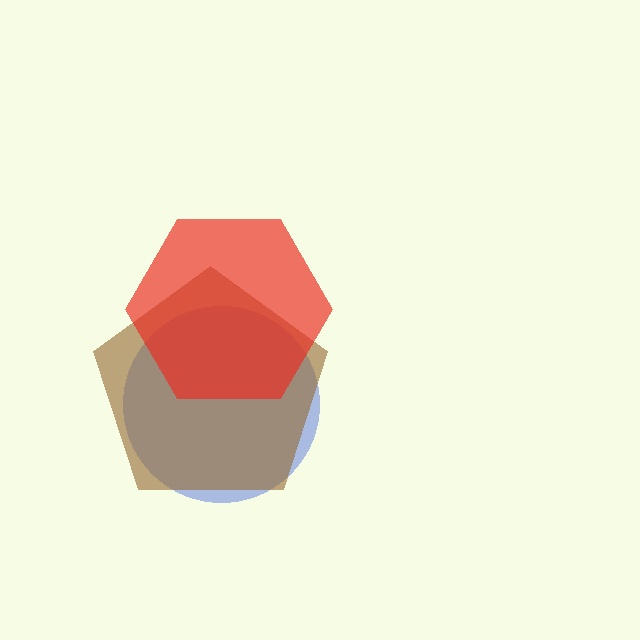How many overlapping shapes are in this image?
There are 3 overlapping shapes in the image.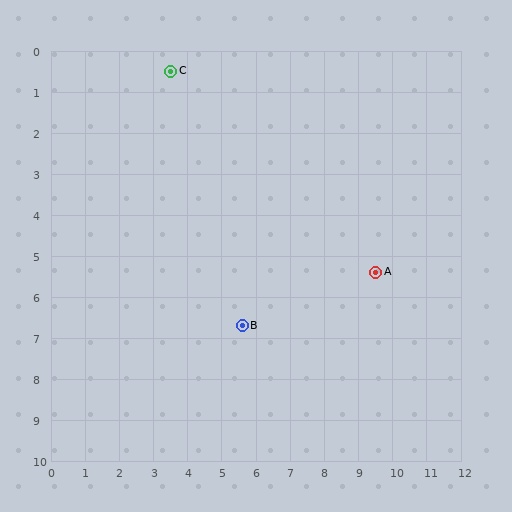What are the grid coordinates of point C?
Point C is at approximately (3.5, 0.5).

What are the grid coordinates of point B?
Point B is at approximately (5.6, 6.7).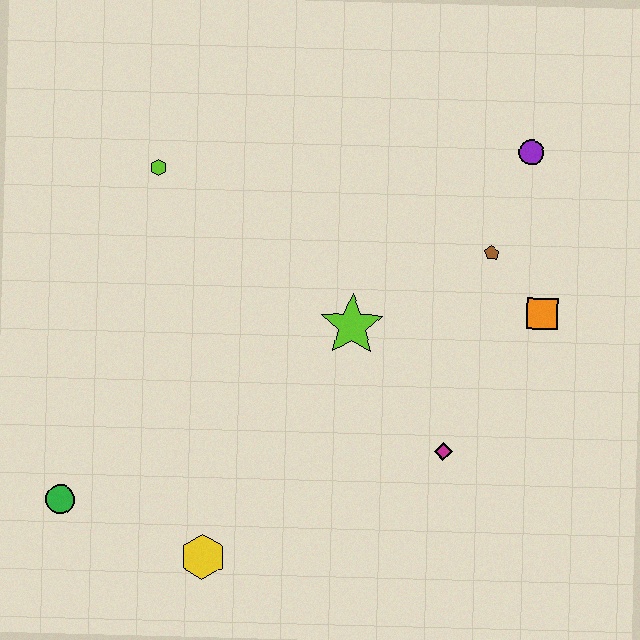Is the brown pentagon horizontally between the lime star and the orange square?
Yes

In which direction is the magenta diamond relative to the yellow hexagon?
The magenta diamond is to the right of the yellow hexagon.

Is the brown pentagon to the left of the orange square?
Yes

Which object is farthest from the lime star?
The green circle is farthest from the lime star.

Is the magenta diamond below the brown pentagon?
Yes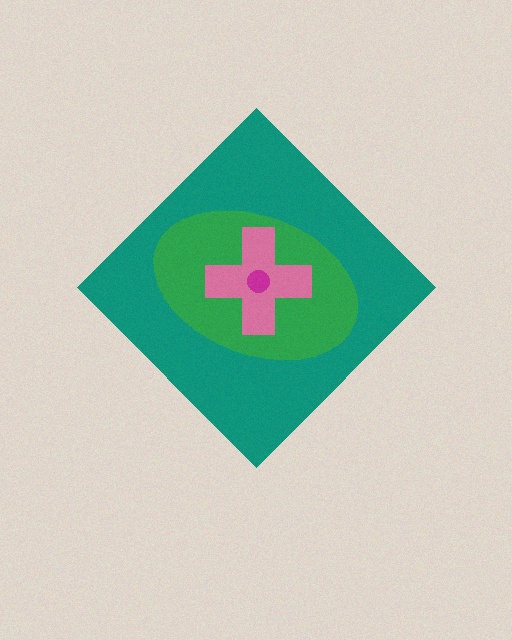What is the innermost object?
The magenta circle.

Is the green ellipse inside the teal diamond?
Yes.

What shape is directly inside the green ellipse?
The pink cross.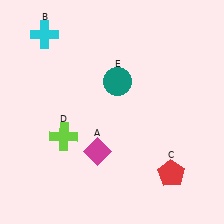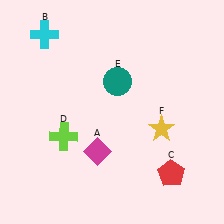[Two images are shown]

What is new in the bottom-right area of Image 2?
A yellow star (F) was added in the bottom-right area of Image 2.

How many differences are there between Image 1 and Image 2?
There is 1 difference between the two images.